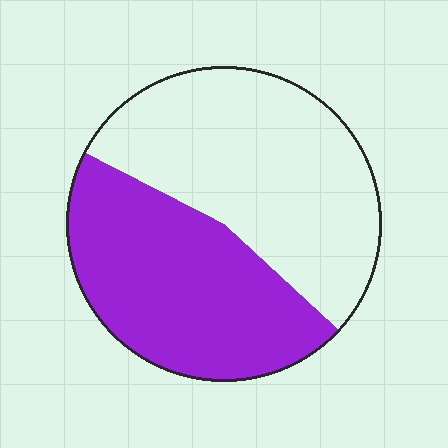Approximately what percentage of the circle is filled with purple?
Approximately 45%.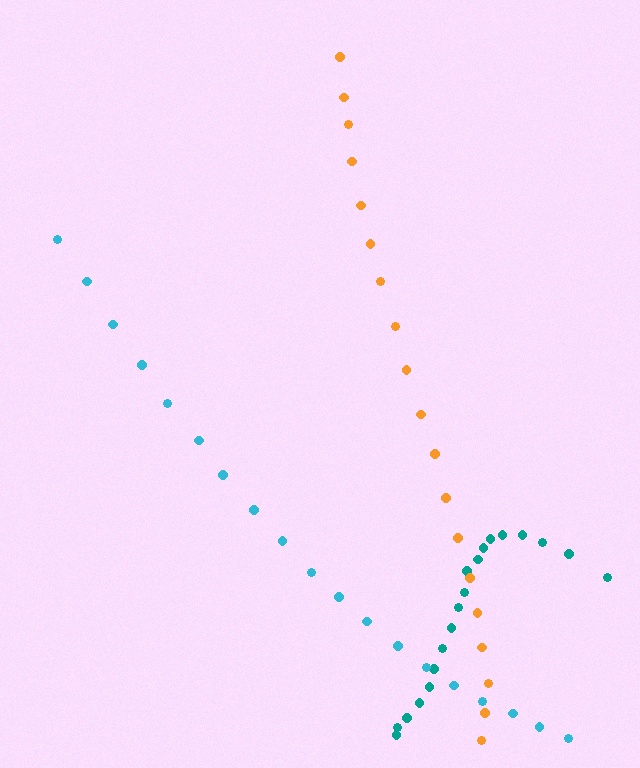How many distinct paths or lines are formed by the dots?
There are 3 distinct paths.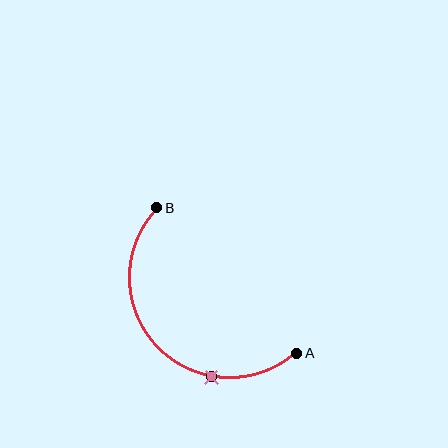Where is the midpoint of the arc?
The arc midpoint is the point on the curve farthest from the straight line joining A and B. It sits below and to the left of that line.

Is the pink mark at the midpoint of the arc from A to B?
No. The pink mark lies on the arc but is closer to endpoint A. The arc midpoint would be at the point on the curve equidistant along the arc from both A and B.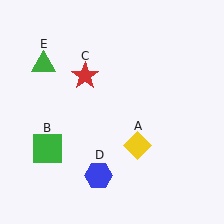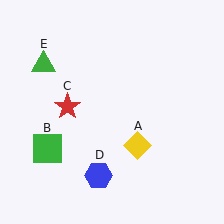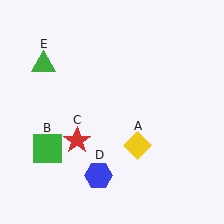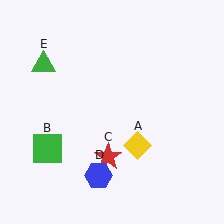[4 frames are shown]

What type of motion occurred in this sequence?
The red star (object C) rotated counterclockwise around the center of the scene.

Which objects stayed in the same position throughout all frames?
Yellow diamond (object A) and green square (object B) and blue hexagon (object D) and green triangle (object E) remained stationary.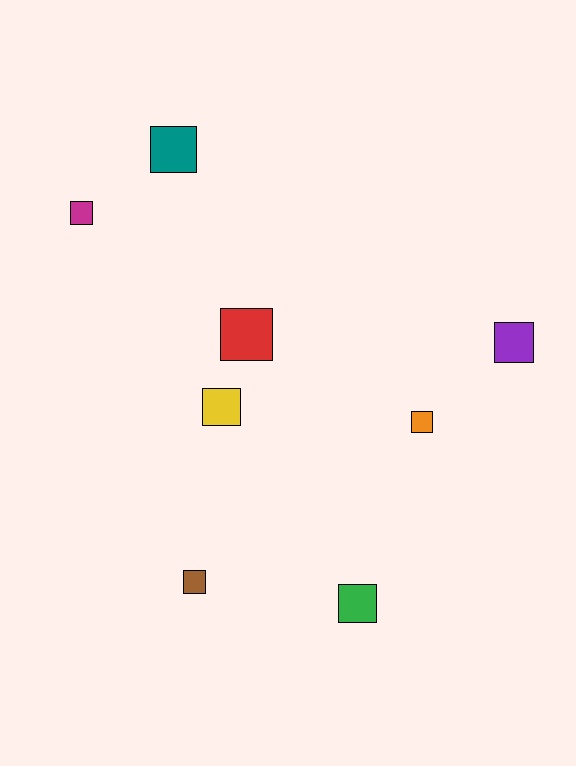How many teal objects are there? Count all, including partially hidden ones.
There is 1 teal object.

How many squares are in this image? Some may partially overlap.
There are 8 squares.